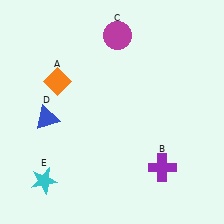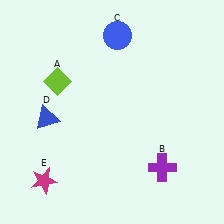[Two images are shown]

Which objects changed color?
A changed from orange to lime. C changed from magenta to blue. E changed from cyan to magenta.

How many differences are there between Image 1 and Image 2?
There are 3 differences between the two images.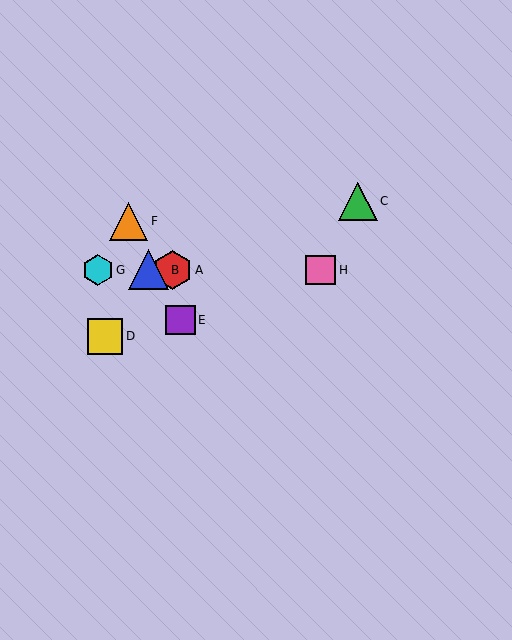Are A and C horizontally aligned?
No, A is at y≈270 and C is at y≈201.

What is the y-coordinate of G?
Object G is at y≈270.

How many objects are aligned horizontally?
4 objects (A, B, G, H) are aligned horizontally.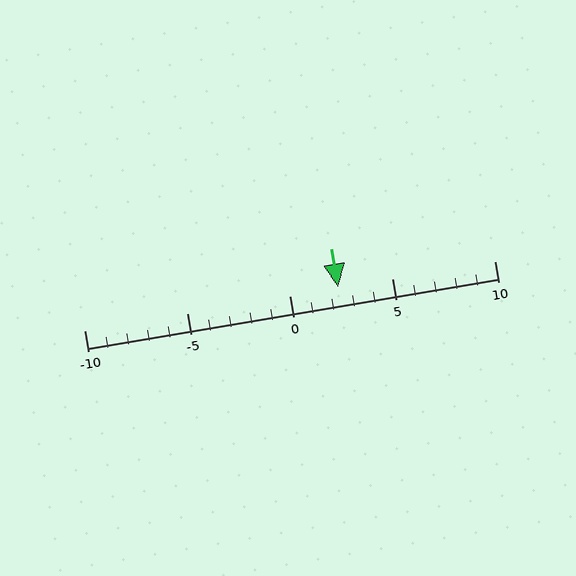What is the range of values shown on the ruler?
The ruler shows values from -10 to 10.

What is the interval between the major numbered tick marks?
The major tick marks are spaced 5 units apart.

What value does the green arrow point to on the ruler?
The green arrow points to approximately 2.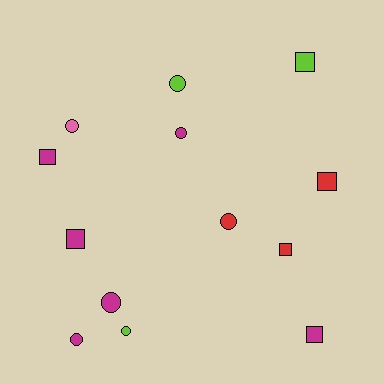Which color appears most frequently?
Magenta, with 6 objects.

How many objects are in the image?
There are 13 objects.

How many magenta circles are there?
There are 3 magenta circles.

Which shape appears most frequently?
Circle, with 7 objects.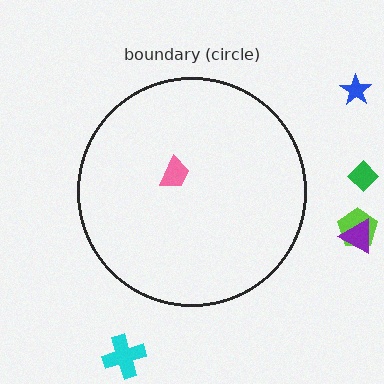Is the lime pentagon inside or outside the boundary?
Outside.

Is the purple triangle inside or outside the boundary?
Outside.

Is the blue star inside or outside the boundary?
Outside.